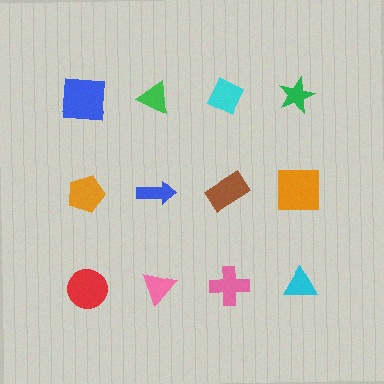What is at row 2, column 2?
A blue arrow.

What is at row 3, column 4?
A cyan triangle.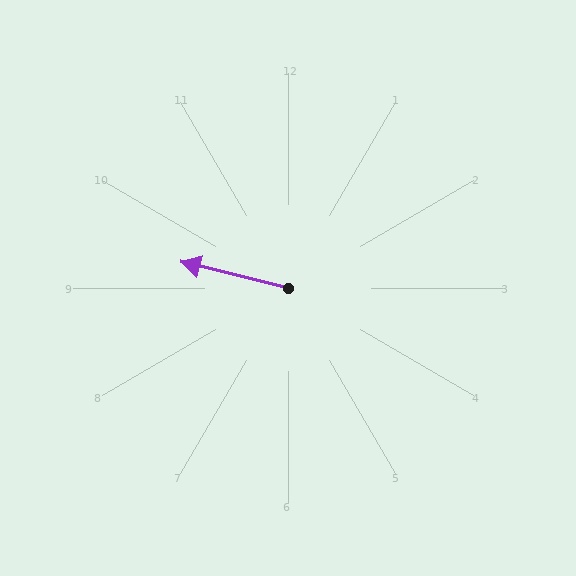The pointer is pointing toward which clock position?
Roughly 9 o'clock.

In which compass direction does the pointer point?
West.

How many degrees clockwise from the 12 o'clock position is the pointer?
Approximately 284 degrees.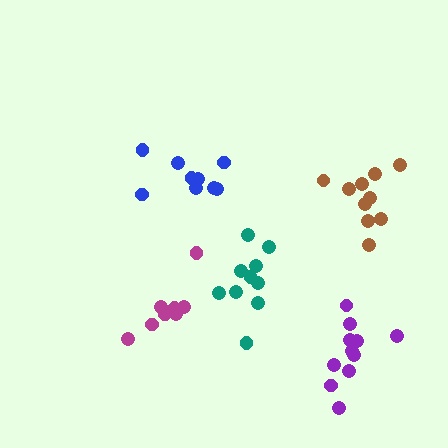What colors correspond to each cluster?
The clusters are colored: blue, magenta, teal, brown, purple.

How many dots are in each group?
Group 1: 9 dots, Group 2: 8 dots, Group 3: 10 dots, Group 4: 10 dots, Group 5: 11 dots (48 total).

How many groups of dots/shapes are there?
There are 5 groups.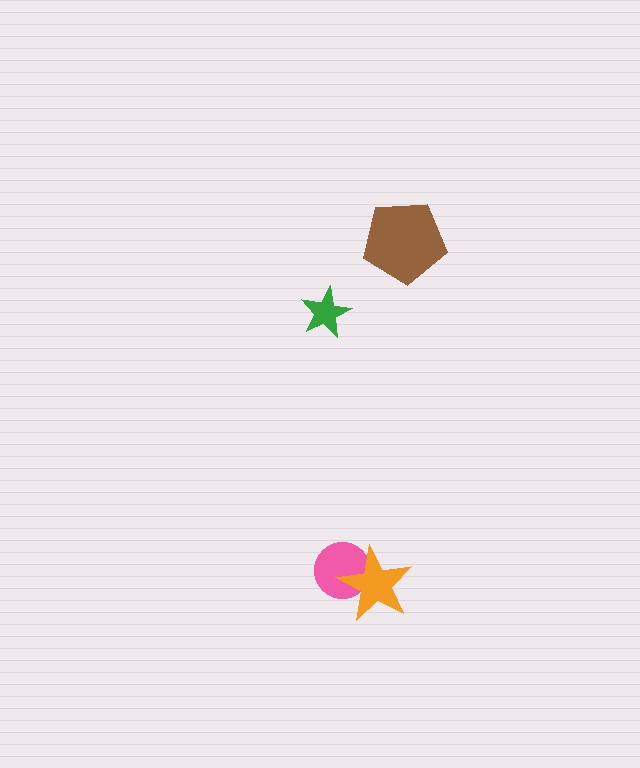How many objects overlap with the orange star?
1 object overlaps with the orange star.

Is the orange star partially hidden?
No, no other shape covers it.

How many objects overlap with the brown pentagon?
0 objects overlap with the brown pentagon.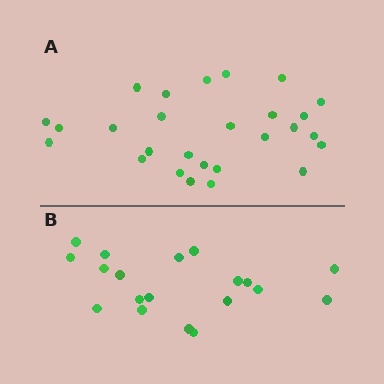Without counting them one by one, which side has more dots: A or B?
Region A (the top region) has more dots.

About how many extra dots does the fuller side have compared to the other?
Region A has roughly 8 or so more dots than region B.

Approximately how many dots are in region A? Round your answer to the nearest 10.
About 30 dots. (The exact count is 27, which rounds to 30.)